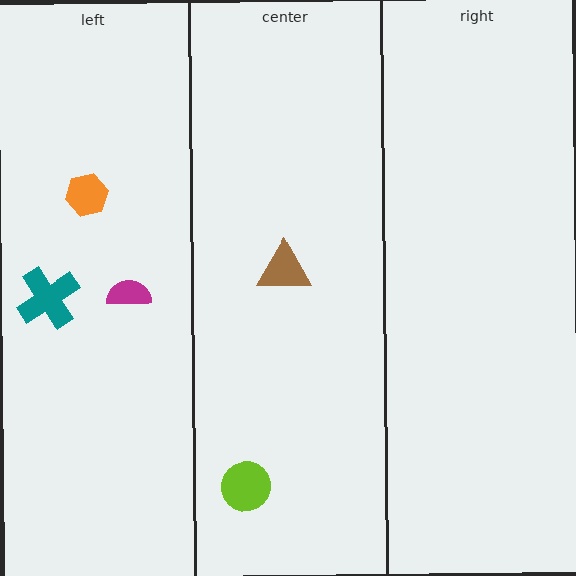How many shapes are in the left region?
3.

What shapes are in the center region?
The lime circle, the brown triangle.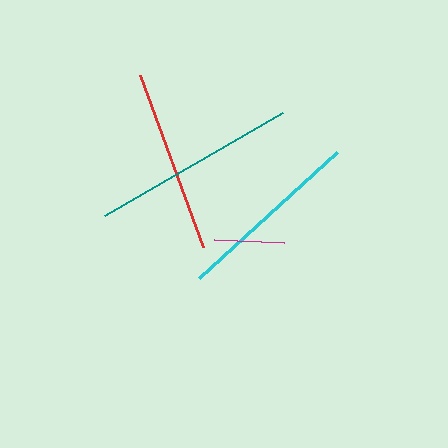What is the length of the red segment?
The red segment is approximately 183 pixels long.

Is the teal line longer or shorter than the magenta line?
The teal line is longer than the magenta line.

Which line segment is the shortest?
The magenta line is the shortest at approximately 70 pixels.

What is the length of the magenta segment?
The magenta segment is approximately 70 pixels long.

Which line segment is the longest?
The teal line is the longest at approximately 206 pixels.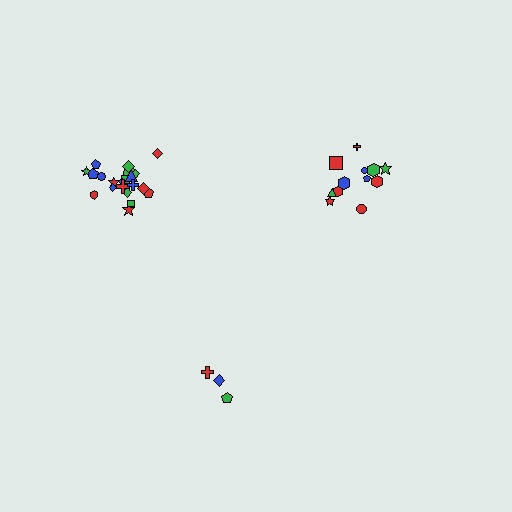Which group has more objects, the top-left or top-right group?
The top-left group.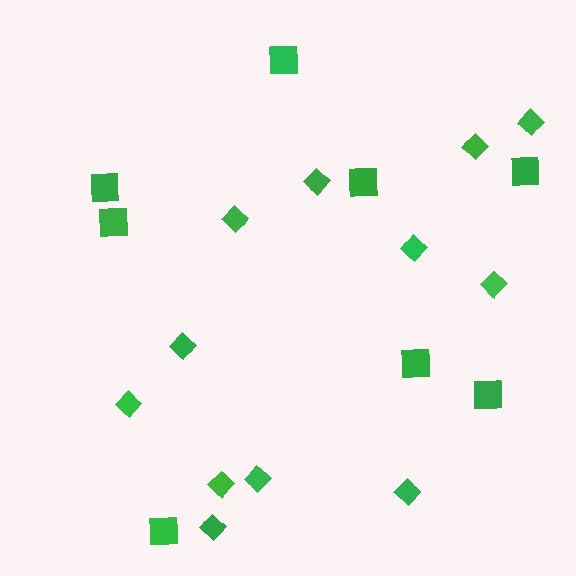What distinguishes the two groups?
There are 2 groups: one group of squares (8) and one group of diamonds (12).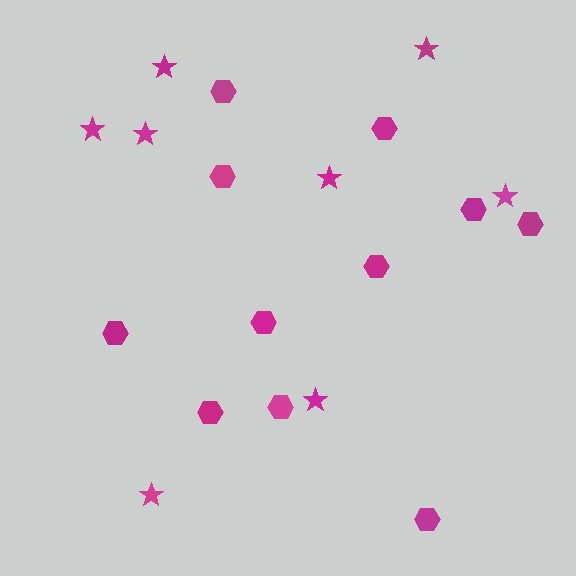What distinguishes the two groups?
There are 2 groups: one group of stars (8) and one group of hexagons (11).